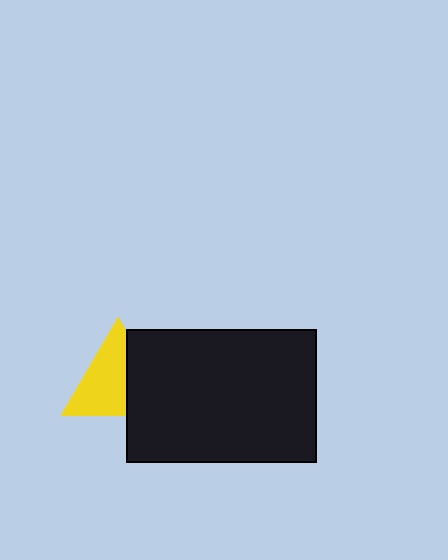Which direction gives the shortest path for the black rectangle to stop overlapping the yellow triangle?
Moving right gives the shortest separation.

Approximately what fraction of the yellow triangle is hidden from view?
Roughly 38% of the yellow triangle is hidden behind the black rectangle.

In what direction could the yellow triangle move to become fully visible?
The yellow triangle could move left. That would shift it out from behind the black rectangle entirely.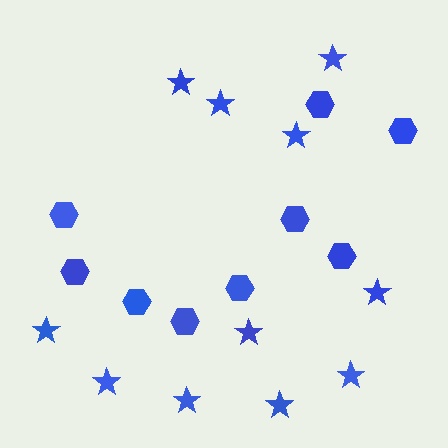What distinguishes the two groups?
There are 2 groups: one group of hexagons (9) and one group of stars (11).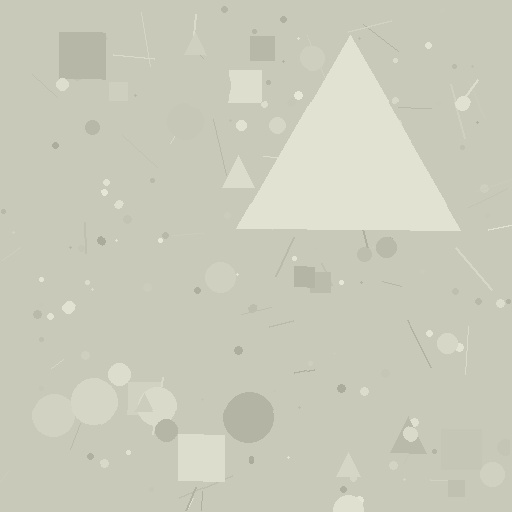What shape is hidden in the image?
A triangle is hidden in the image.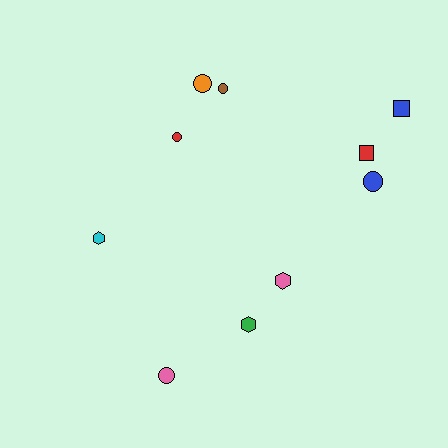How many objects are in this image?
There are 10 objects.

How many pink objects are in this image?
There are 2 pink objects.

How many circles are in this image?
There are 5 circles.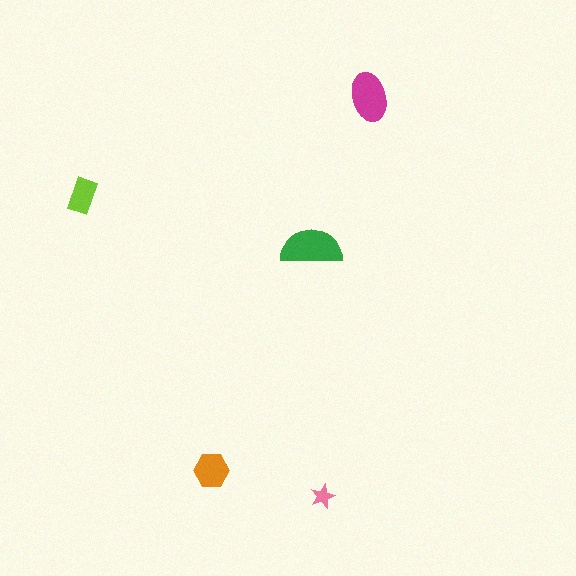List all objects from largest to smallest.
The green semicircle, the magenta ellipse, the orange hexagon, the lime rectangle, the pink star.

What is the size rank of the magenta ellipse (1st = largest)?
2nd.